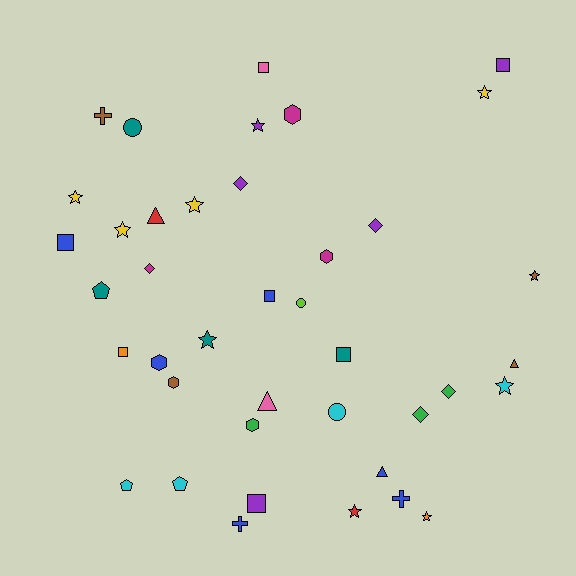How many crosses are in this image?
There are 3 crosses.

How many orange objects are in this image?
There are 2 orange objects.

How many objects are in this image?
There are 40 objects.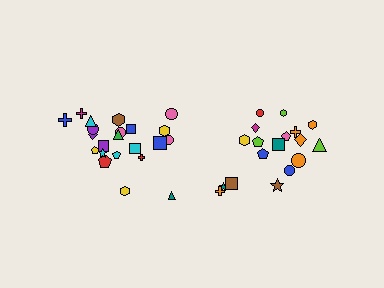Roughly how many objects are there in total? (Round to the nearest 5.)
Roughly 40 objects in total.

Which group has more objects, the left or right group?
The left group.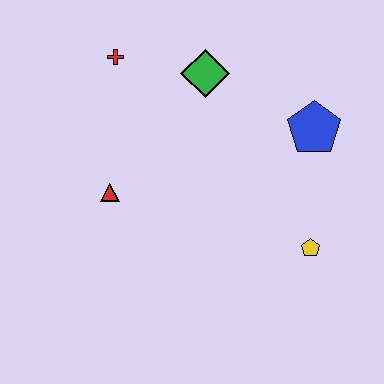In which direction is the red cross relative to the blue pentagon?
The red cross is to the left of the blue pentagon.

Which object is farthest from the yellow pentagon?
The red cross is farthest from the yellow pentagon.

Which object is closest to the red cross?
The green diamond is closest to the red cross.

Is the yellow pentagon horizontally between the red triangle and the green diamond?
No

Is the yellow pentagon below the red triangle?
Yes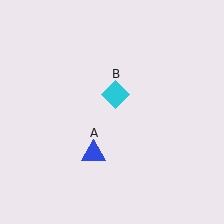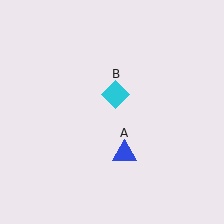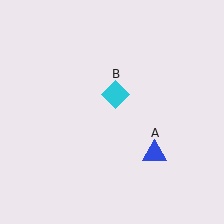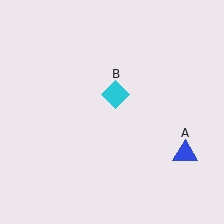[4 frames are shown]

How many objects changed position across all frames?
1 object changed position: blue triangle (object A).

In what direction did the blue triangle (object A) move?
The blue triangle (object A) moved right.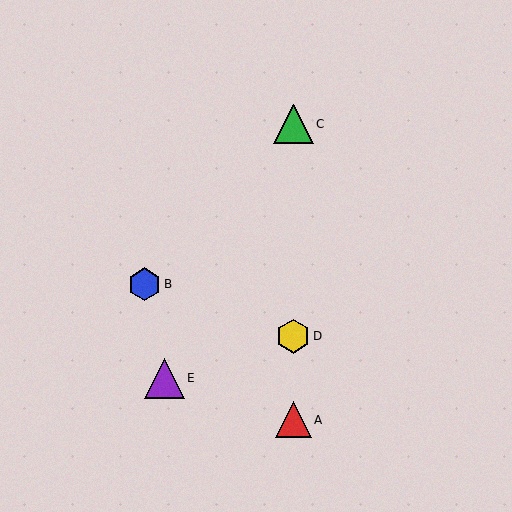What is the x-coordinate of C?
Object C is at x≈293.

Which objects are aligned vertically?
Objects A, C, D are aligned vertically.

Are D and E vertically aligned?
No, D is at x≈293 and E is at x≈164.